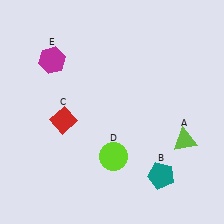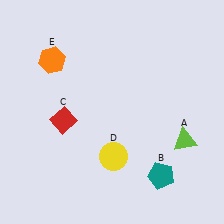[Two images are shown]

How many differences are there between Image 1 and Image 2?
There are 2 differences between the two images.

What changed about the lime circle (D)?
In Image 1, D is lime. In Image 2, it changed to yellow.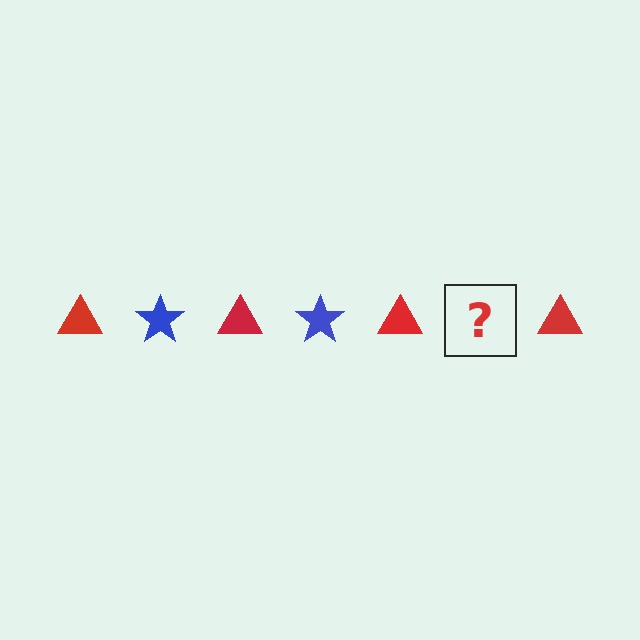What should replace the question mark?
The question mark should be replaced with a blue star.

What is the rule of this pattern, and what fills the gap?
The rule is that the pattern alternates between red triangle and blue star. The gap should be filled with a blue star.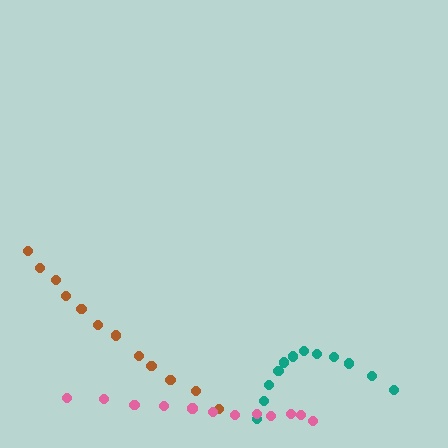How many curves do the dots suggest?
There are 3 distinct paths.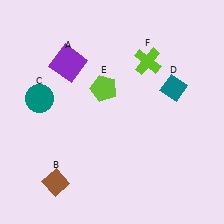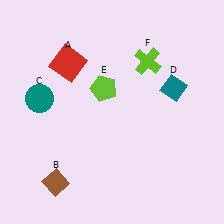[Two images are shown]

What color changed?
The square (A) changed from purple in Image 1 to red in Image 2.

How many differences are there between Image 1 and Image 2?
There is 1 difference between the two images.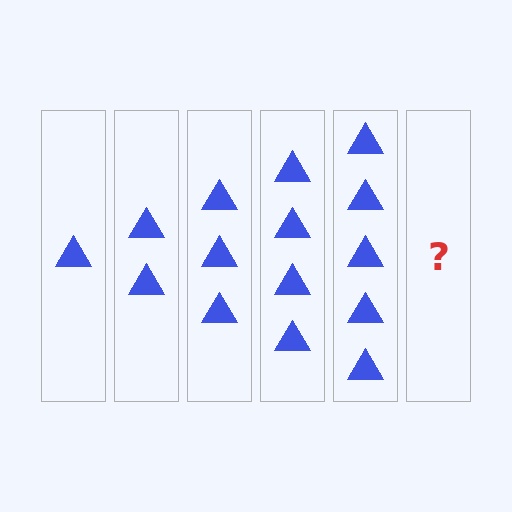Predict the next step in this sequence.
The next step is 6 triangles.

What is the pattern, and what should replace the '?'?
The pattern is that each step adds one more triangle. The '?' should be 6 triangles.